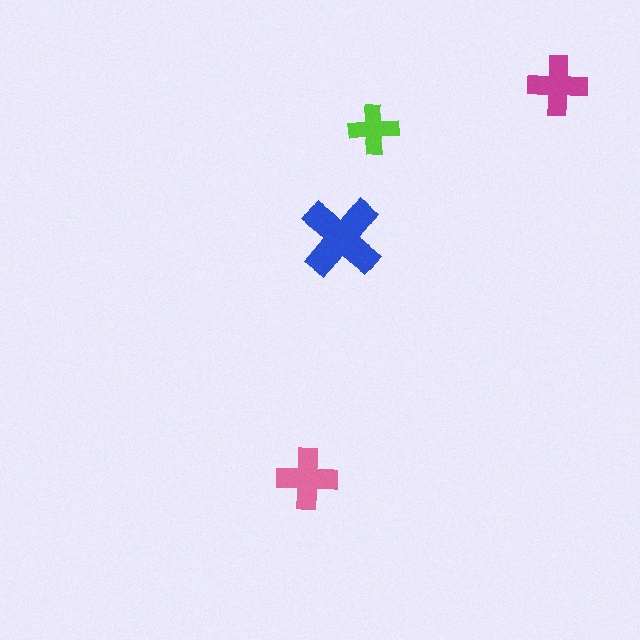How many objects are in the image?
There are 4 objects in the image.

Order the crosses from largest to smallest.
the blue one, the pink one, the magenta one, the lime one.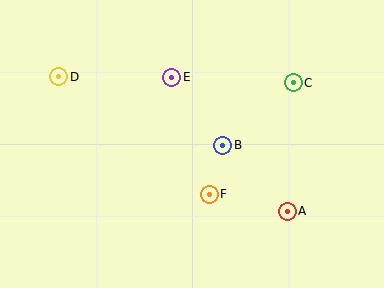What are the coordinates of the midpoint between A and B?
The midpoint between A and B is at (255, 178).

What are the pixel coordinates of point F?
Point F is at (209, 194).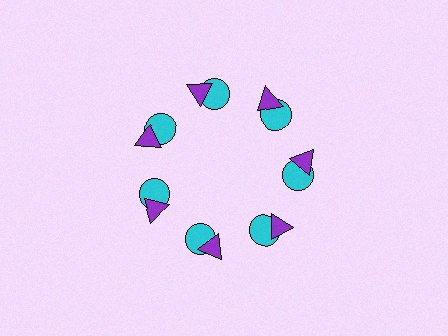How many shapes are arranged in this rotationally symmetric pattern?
There are 14 shapes, arranged in 7 groups of 2.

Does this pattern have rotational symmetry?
Yes, this pattern has 7-fold rotational symmetry. It looks the same after rotating 51 degrees around the center.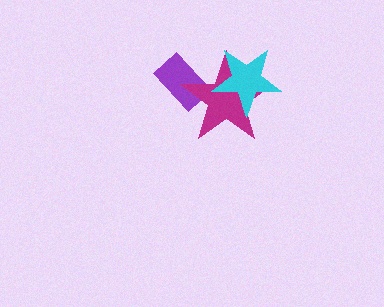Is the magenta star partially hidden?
Yes, it is partially covered by another shape.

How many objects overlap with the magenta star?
2 objects overlap with the magenta star.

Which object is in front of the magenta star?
The cyan star is in front of the magenta star.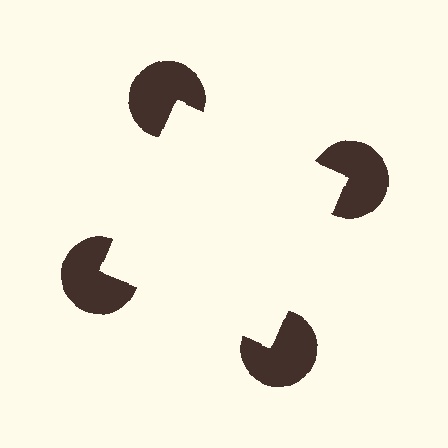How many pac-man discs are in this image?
There are 4 — one at each vertex of the illusory square.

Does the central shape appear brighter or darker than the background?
It typically appears slightly brighter than the background, even though no actual brightness change is drawn.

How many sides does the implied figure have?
4 sides.